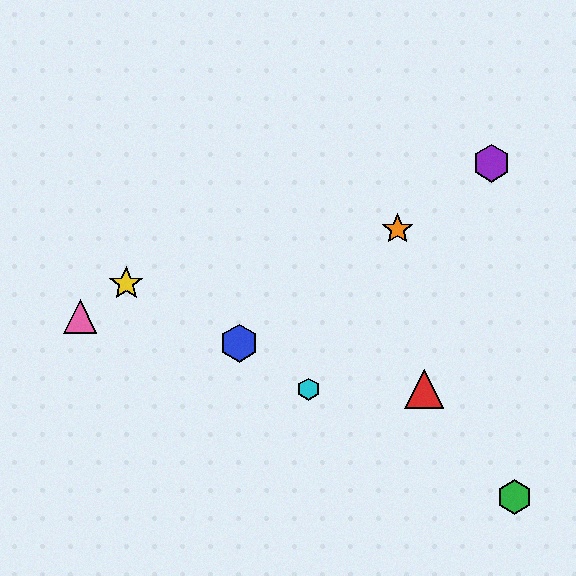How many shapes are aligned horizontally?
2 shapes (the red triangle, the cyan hexagon) are aligned horizontally.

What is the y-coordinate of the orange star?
The orange star is at y≈229.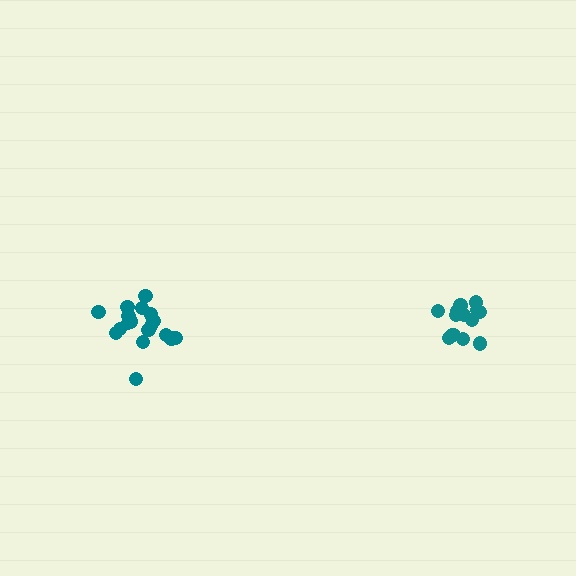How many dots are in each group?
Group 1: 18 dots, Group 2: 14 dots (32 total).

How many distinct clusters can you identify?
There are 2 distinct clusters.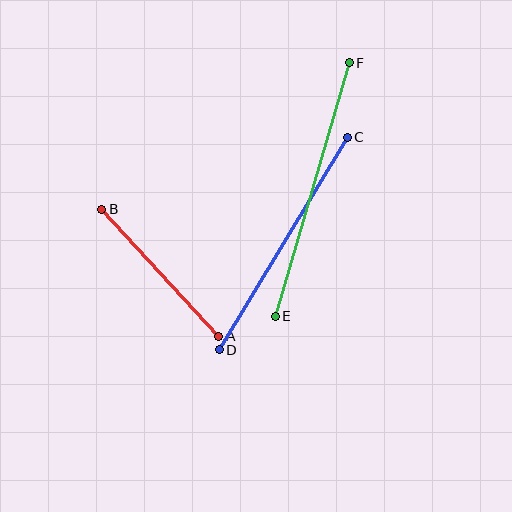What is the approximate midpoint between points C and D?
The midpoint is at approximately (283, 243) pixels.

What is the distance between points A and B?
The distance is approximately 173 pixels.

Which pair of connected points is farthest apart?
Points E and F are farthest apart.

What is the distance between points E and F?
The distance is approximately 264 pixels.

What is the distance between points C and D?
The distance is approximately 248 pixels.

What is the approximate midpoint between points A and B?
The midpoint is at approximately (160, 273) pixels.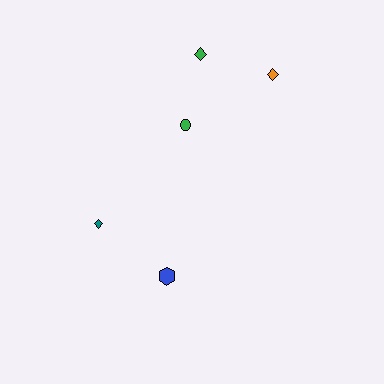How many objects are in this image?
There are 5 objects.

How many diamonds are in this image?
There are 3 diamonds.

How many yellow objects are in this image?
There are no yellow objects.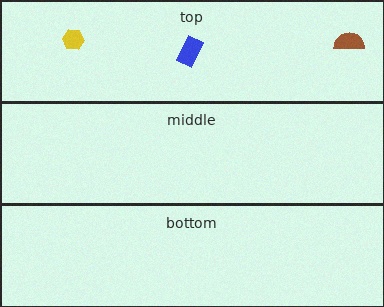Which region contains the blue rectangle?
The top region.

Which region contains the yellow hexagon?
The top region.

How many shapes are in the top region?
3.